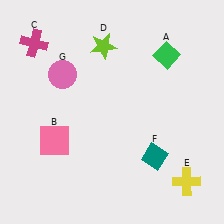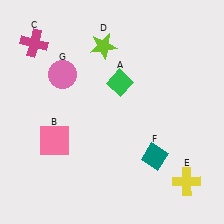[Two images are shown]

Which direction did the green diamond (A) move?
The green diamond (A) moved left.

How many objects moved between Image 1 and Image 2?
1 object moved between the two images.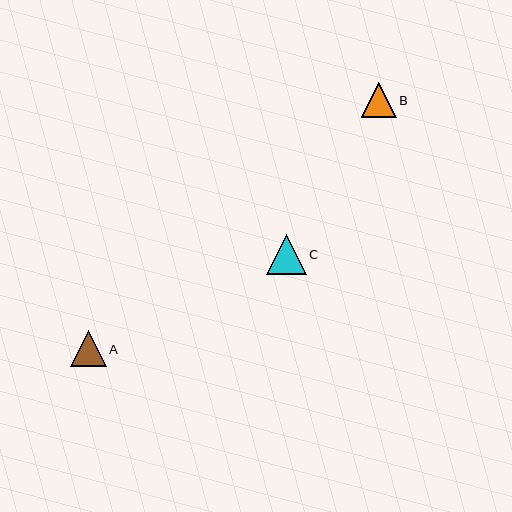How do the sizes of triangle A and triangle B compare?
Triangle A and triangle B are approximately the same size.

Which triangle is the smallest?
Triangle B is the smallest with a size of approximately 35 pixels.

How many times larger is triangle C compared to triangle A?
Triangle C is approximately 1.1 times the size of triangle A.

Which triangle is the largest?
Triangle C is the largest with a size of approximately 40 pixels.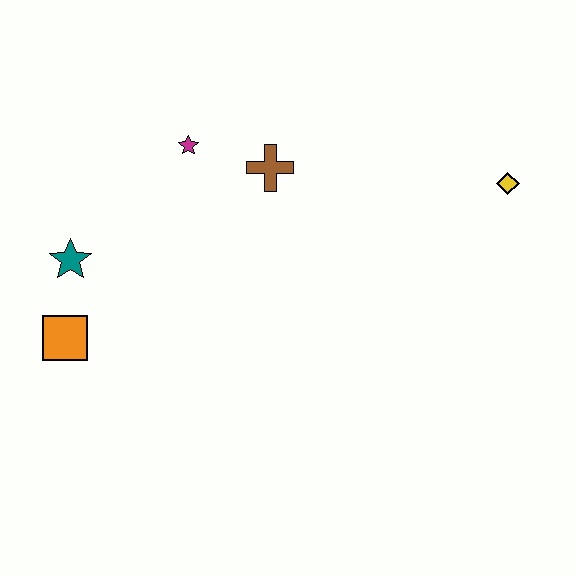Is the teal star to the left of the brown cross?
Yes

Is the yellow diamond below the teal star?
No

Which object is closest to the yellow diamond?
The brown cross is closest to the yellow diamond.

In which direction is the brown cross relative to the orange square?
The brown cross is to the right of the orange square.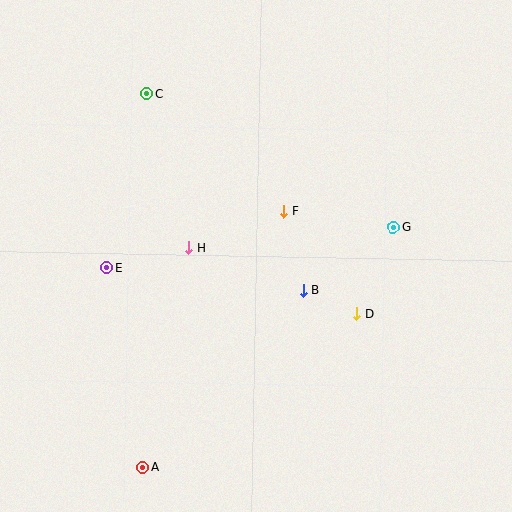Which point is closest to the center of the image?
Point F at (284, 211) is closest to the center.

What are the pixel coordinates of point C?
Point C is at (147, 94).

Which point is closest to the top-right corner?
Point G is closest to the top-right corner.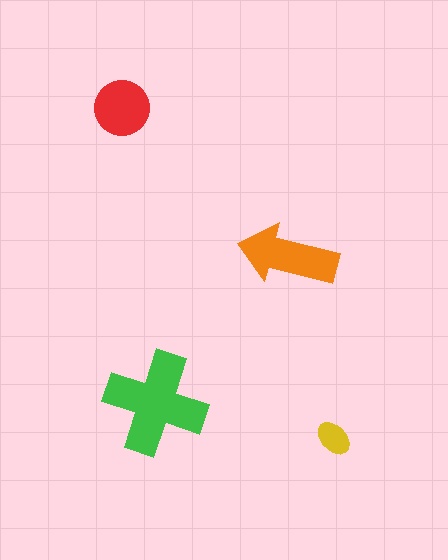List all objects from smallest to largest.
The yellow ellipse, the red circle, the orange arrow, the green cross.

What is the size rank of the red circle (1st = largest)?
3rd.